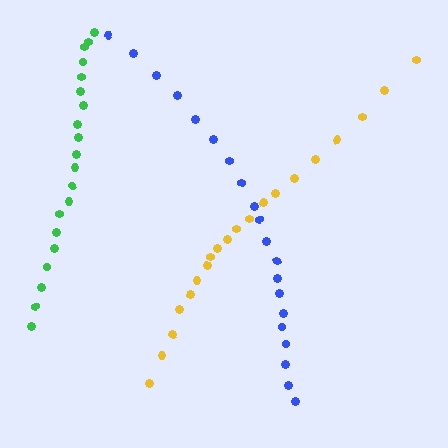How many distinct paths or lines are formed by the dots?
There are 3 distinct paths.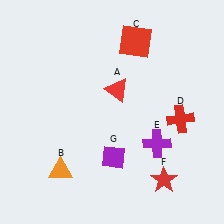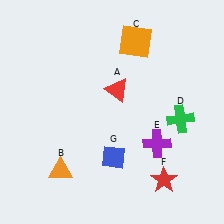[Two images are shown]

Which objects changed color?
C changed from red to orange. D changed from red to green. G changed from purple to blue.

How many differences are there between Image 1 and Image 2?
There are 3 differences between the two images.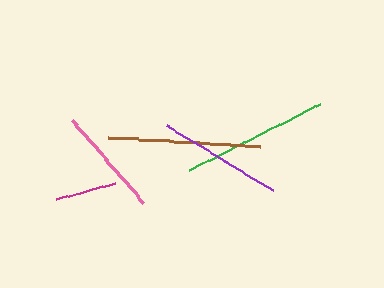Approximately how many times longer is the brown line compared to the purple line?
The brown line is approximately 1.2 times the length of the purple line.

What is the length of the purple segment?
The purple segment is approximately 125 pixels long.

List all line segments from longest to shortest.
From longest to shortest: brown, green, purple, pink, magenta.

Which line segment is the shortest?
The magenta line is the shortest at approximately 61 pixels.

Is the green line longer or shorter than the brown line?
The brown line is longer than the green line.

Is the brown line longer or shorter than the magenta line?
The brown line is longer than the magenta line.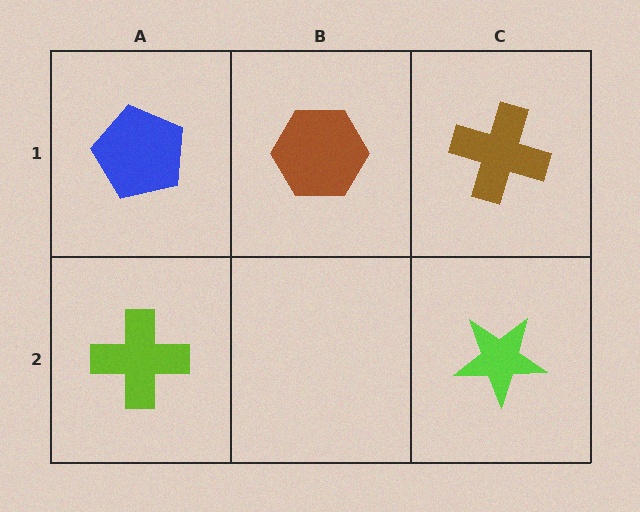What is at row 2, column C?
A lime star.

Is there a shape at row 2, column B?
No, that cell is empty.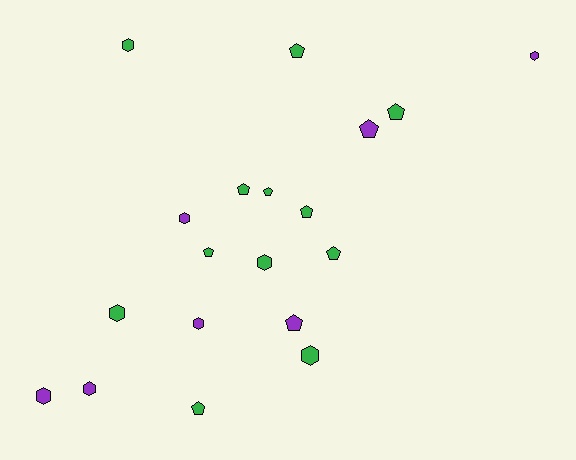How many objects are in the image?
There are 19 objects.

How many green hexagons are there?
There are 4 green hexagons.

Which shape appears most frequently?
Pentagon, with 10 objects.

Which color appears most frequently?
Green, with 12 objects.